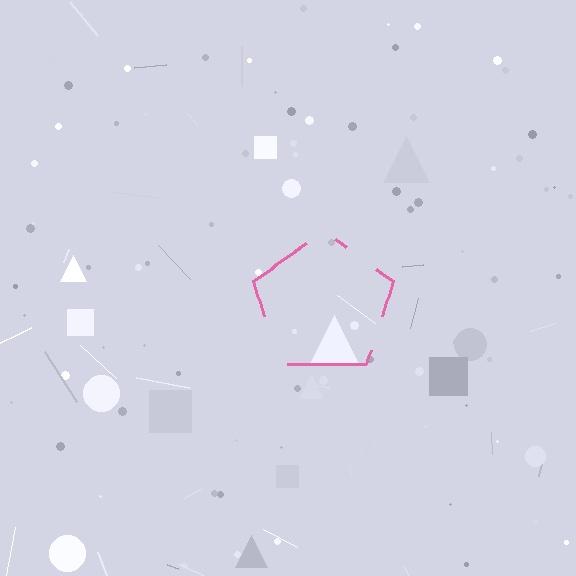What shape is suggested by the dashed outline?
The dashed outline suggests a pentagon.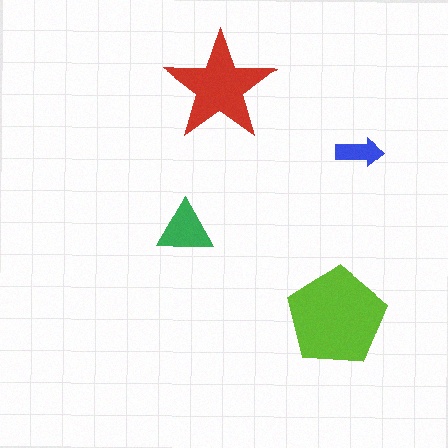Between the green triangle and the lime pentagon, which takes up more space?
The lime pentagon.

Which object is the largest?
The lime pentagon.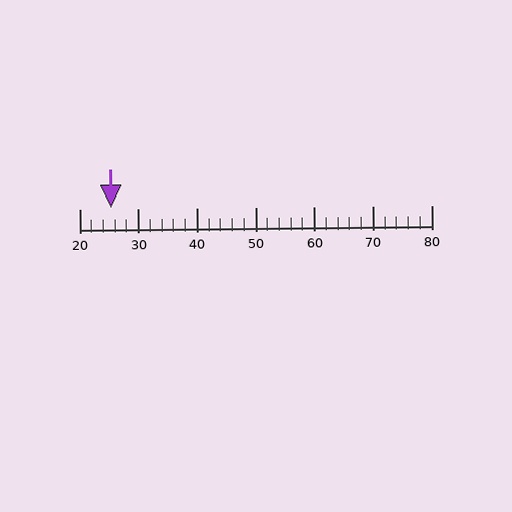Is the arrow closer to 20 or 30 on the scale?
The arrow is closer to 30.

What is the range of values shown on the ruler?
The ruler shows values from 20 to 80.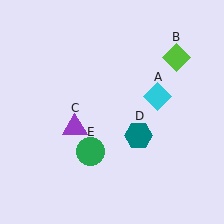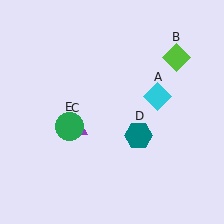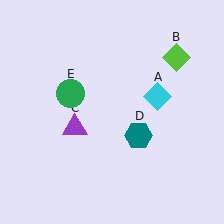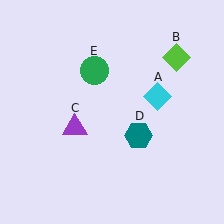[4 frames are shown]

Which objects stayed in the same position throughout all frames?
Cyan diamond (object A) and lime diamond (object B) and purple triangle (object C) and teal hexagon (object D) remained stationary.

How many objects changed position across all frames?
1 object changed position: green circle (object E).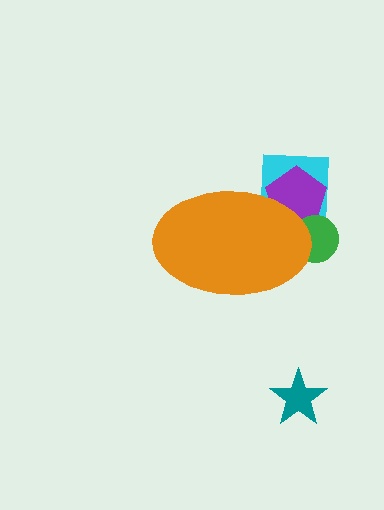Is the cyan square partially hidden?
Yes, the cyan square is partially hidden behind the orange ellipse.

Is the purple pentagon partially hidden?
Yes, the purple pentagon is partially hidden behind the orange ellipse.